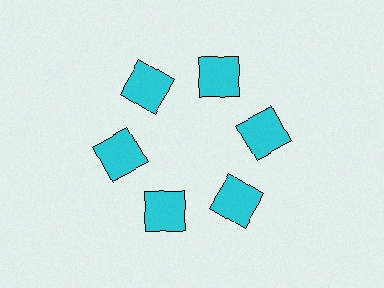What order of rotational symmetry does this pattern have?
This pattern has 6-fold rotational symmetry.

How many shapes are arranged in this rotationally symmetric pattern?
There are 6 shapes, arranged in 6 groups of 1.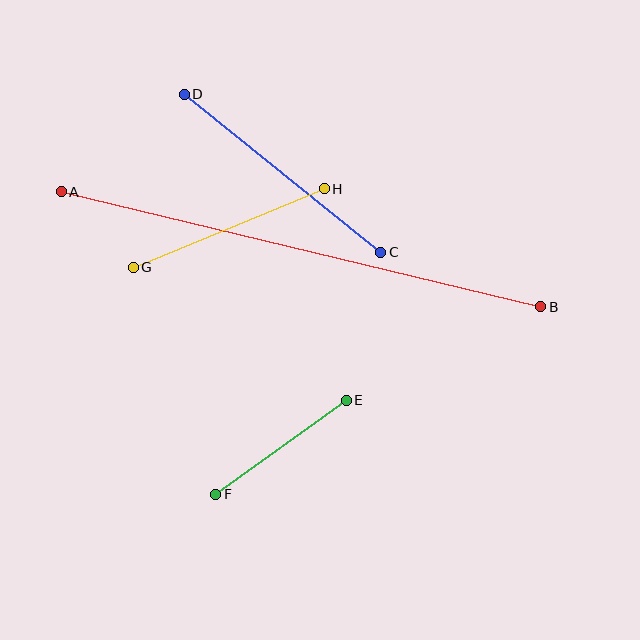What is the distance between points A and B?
The distance is approximately 493 pixels.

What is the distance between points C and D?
The distance is approximately 252 pixels.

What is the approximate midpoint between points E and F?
The midpoint is at approximately (281, 447) pixels.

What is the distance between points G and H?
The distance is approximately 207 pixels.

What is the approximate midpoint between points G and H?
The midpoint is at approximately (229, 228) pixels.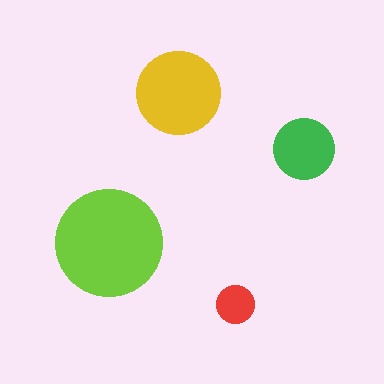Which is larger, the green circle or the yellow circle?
The yellow one.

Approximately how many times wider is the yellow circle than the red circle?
About 2 times wider.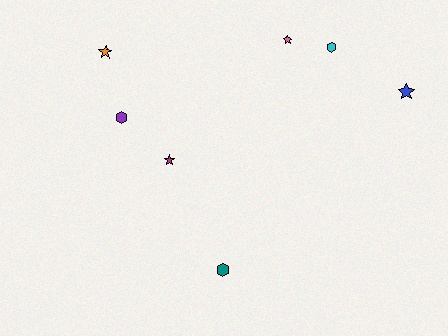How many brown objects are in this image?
There are no brown objects.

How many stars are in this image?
There are 4 stars.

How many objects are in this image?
There are 7 objects.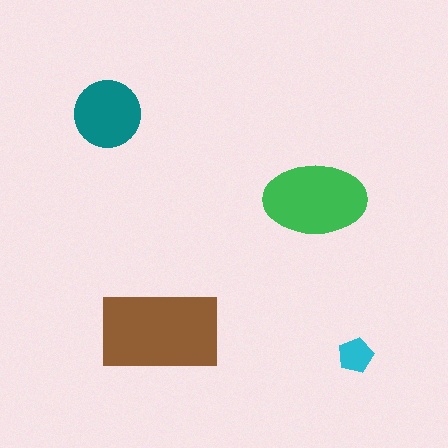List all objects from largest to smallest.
The brown rectangle, the green ellipse, the teal circle, the cyan pentagon.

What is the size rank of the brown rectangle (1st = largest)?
1st.